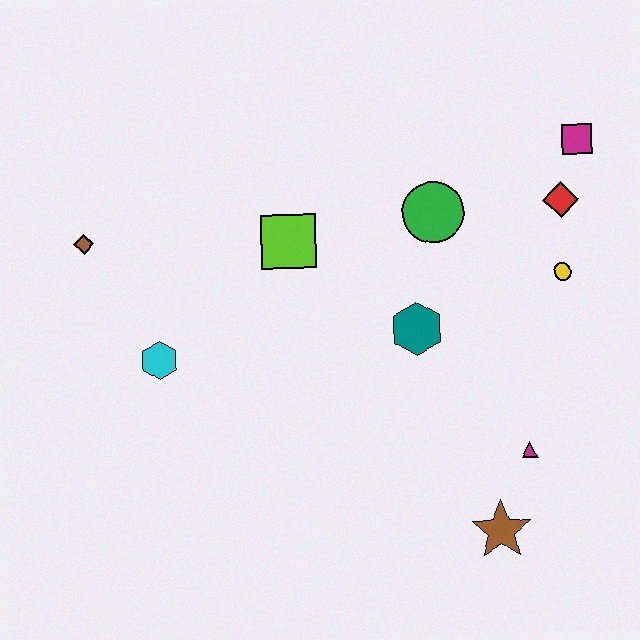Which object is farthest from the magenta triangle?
The brown diamond is farthest from the magenta triangle.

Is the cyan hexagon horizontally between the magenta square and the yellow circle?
No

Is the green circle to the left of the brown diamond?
No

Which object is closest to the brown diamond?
The cyan hexagon is closest to the brown diamond.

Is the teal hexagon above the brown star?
Yes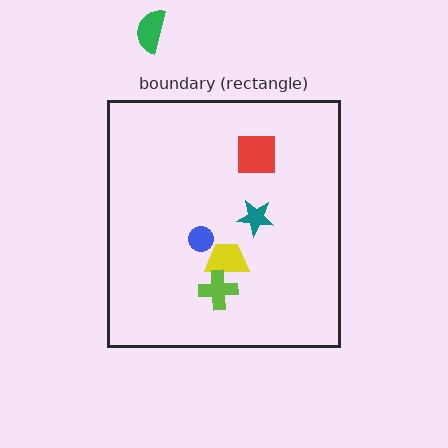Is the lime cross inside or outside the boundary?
Inside.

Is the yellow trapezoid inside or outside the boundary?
Inside.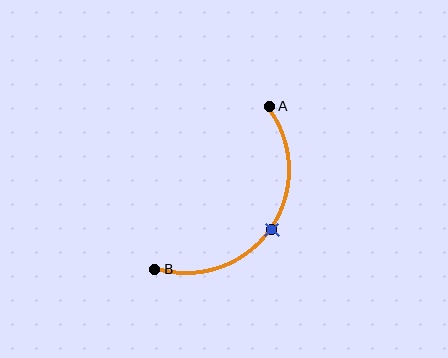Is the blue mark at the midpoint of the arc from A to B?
Yes. The blue mark lies on the arc at equal arc-length from both A and B — it is the arc midpoint.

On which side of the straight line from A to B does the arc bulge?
The arc bulges below and to the right of the straight line connecting A and B.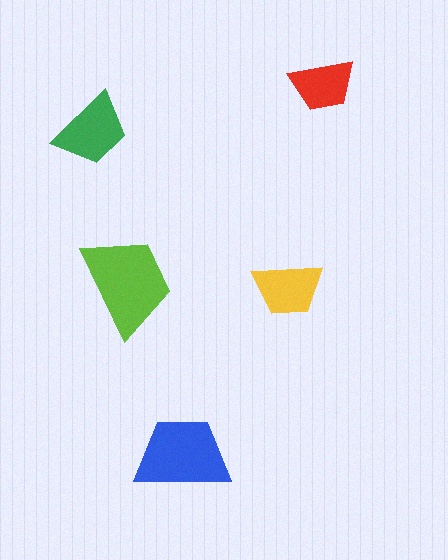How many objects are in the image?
There are 5 objects in the image.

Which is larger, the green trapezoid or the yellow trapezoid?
The green one.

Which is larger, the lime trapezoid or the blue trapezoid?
The lime one.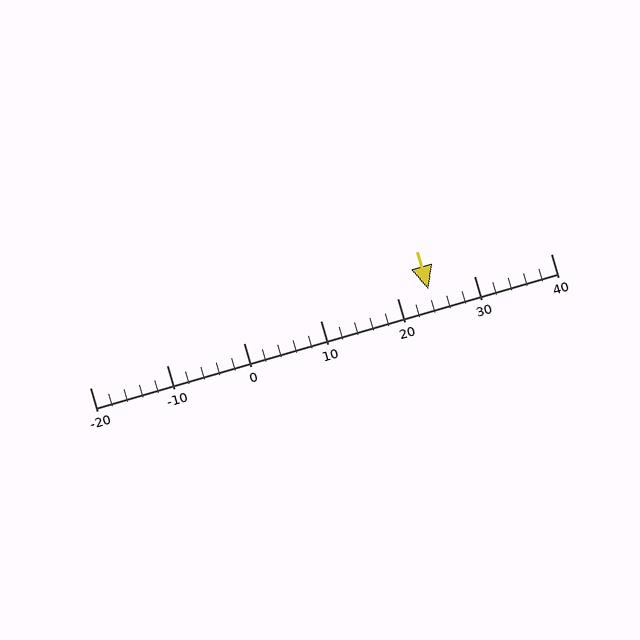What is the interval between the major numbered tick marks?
The major tick marks are spaced 10 units apart.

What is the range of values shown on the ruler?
The ruler shows values from -20 to 40.